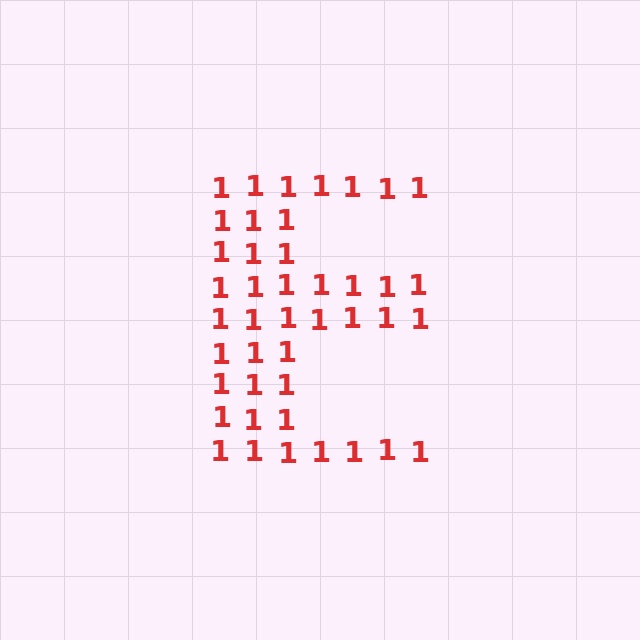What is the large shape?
The large shape is the letter E.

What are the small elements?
The small elements are digit 1's.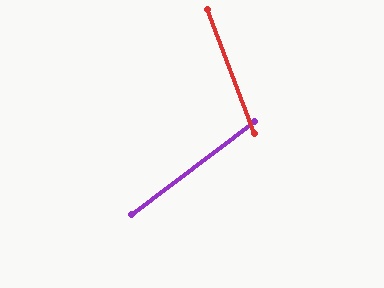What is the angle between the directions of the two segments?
Approximately 74 degrees.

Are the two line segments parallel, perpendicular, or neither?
Neither parallel nor perpendicular — they differ by about 74°.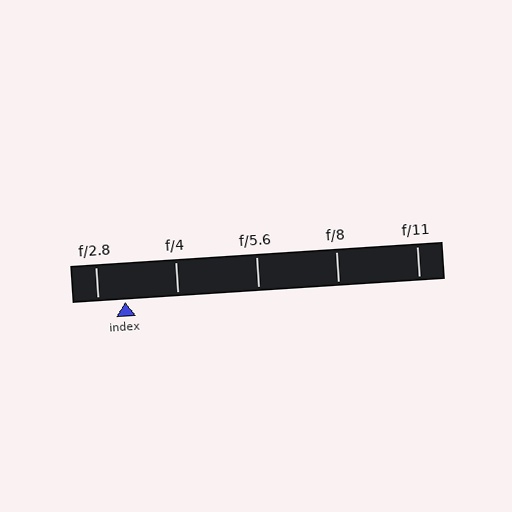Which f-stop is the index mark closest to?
The index mark is closest to f/2.8.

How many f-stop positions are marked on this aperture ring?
There are 5 f-stop positions marked.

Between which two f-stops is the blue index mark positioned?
The index mark is between f/2.8 and f/4.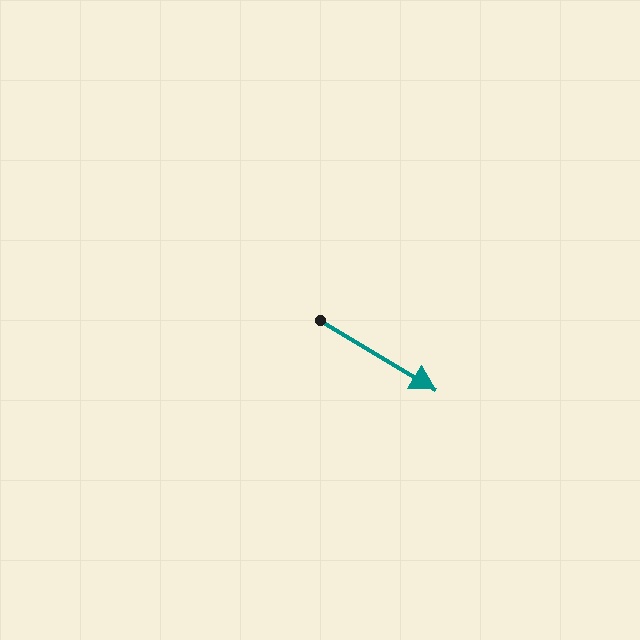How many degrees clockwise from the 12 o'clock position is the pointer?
Approximately 121 degrees.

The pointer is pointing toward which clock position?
Roughly 4 o'clock.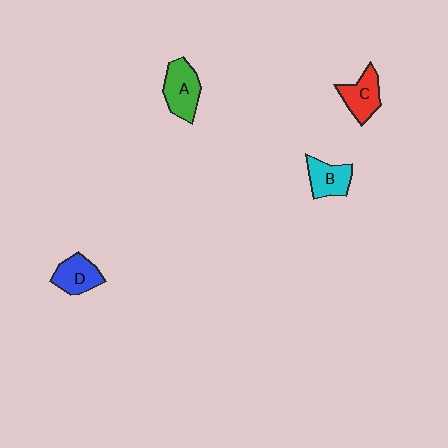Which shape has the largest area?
Shape A (green).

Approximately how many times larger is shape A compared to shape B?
Approximately 1.3 times.